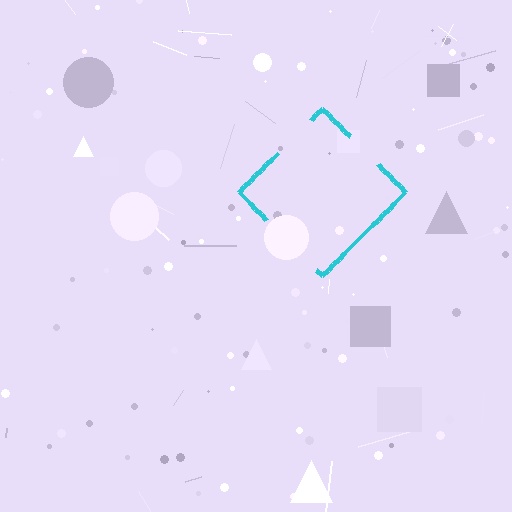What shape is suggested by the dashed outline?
The dashed outline suggests a diamond.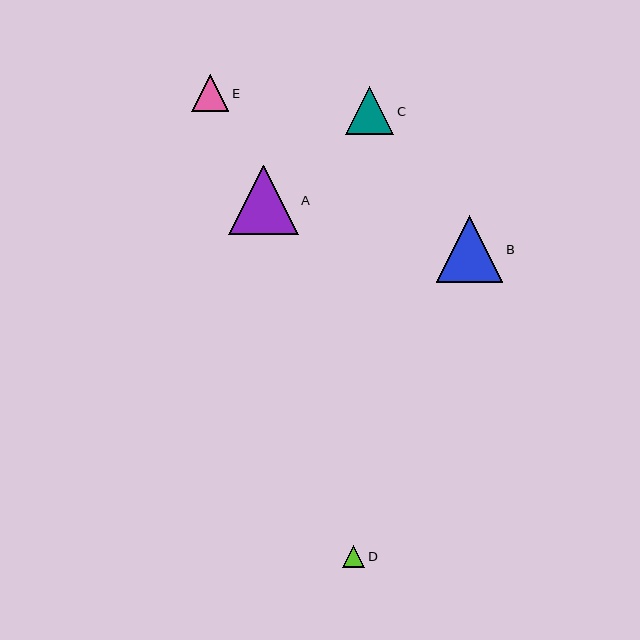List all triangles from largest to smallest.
From largest to smallest: A, B, C, E, D.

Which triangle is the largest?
Triangle A is the largest with a size of approximately 70 pixels.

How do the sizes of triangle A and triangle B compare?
Triangle A and triangle B are approximately the same size.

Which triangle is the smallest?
Triangle D is the smallest with a size of approximately 22 pixels.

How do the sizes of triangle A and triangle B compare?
Triangle A and triangle B are approximately the same size.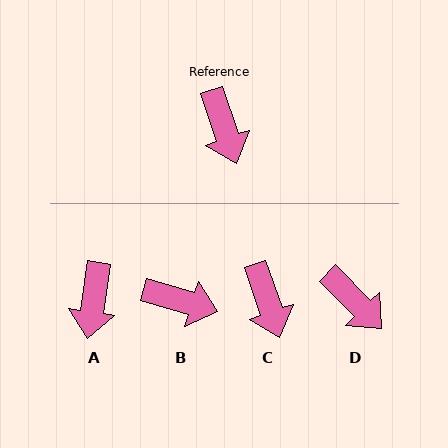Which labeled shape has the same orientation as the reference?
C.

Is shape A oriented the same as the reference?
No, it is off by about 27 degrees.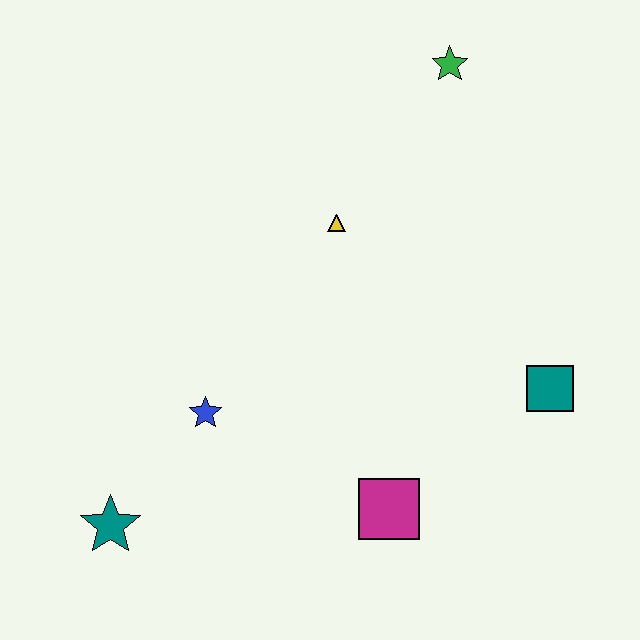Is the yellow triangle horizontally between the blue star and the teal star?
No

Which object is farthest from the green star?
The teal star is farthest from the green star.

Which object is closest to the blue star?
The teal star is closest to the blue star.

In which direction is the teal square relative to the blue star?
The teal square is to the right of the blue star.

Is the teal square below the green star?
Yes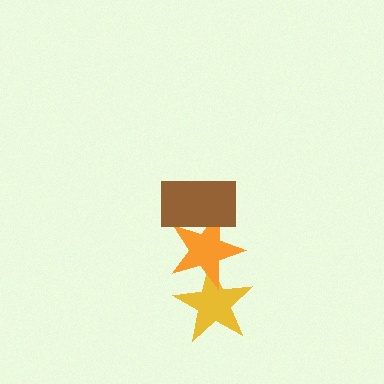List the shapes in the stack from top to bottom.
From top to bottom: the brown rectangle, the orange star, the yellow star.